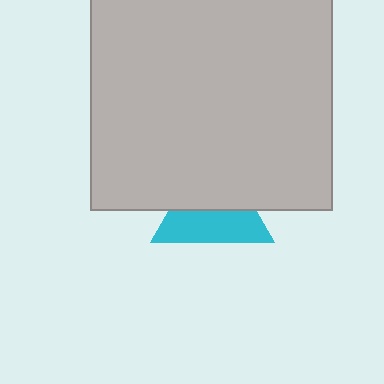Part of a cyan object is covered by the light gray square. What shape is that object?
It is a triangle.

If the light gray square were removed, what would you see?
You would see the complete cyan triangle.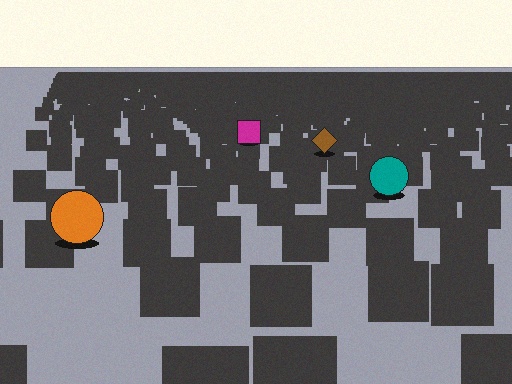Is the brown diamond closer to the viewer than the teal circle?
No. The teal circle is closer — you can tell from the texture gradient: the ground texture is coarser near it.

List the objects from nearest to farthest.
From nearest to farthest: the orange circle, the teal circle, the brown diamond, the magenta square.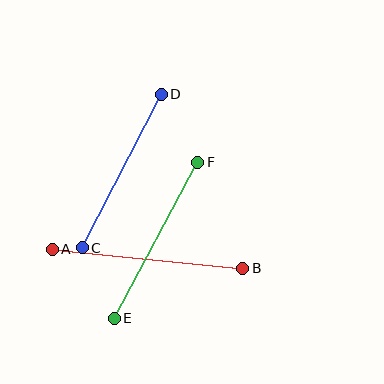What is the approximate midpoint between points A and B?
The midpoint is at approximately (148, 259) pixels.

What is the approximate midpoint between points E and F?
The midpoint is at approximately (156, 240) pixels.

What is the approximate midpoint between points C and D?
The midpoint is at approximately (122, 171) pixels.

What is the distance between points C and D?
The distance is approximately 173 pixels.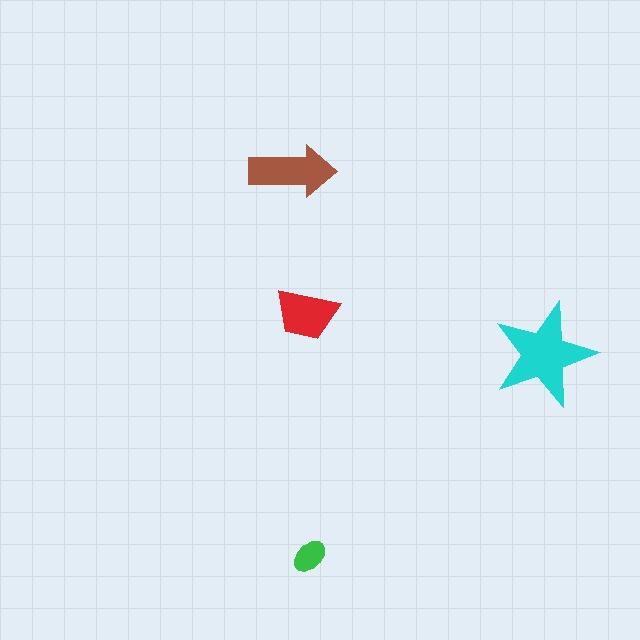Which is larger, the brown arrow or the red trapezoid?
The brown arrow.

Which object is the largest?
The cyan star.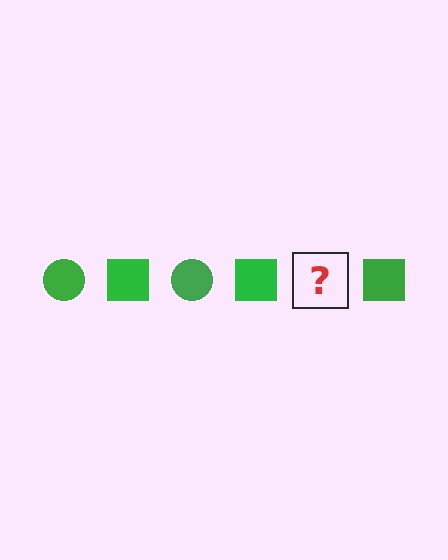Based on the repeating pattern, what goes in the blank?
The blank should be a green circle.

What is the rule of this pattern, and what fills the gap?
The rule is that the pattern cycles through circle, square shapes in green. The gap should be filled with a green circle.